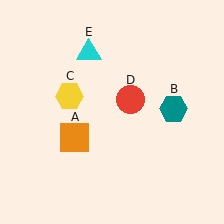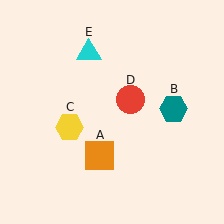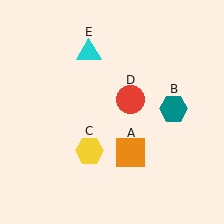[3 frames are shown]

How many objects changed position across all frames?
2 objects changed position: orange square (object A), yellow hexagon (object C).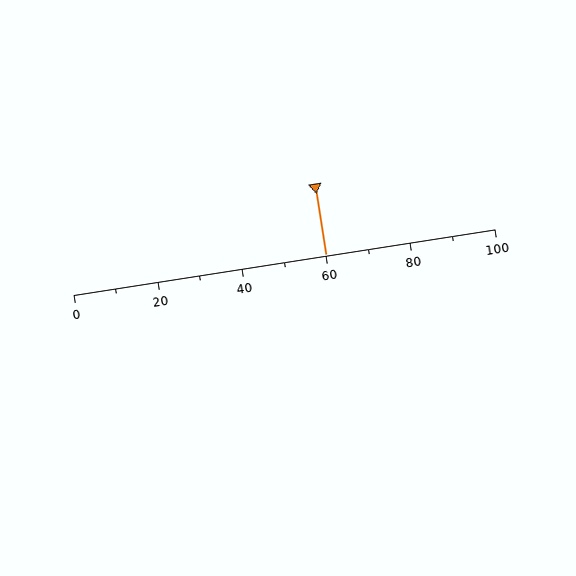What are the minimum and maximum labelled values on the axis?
The axis runs from 0 to 100.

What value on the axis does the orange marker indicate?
The marker indicates approximately 60.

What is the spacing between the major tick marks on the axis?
The major ticks are spaced 20 apart.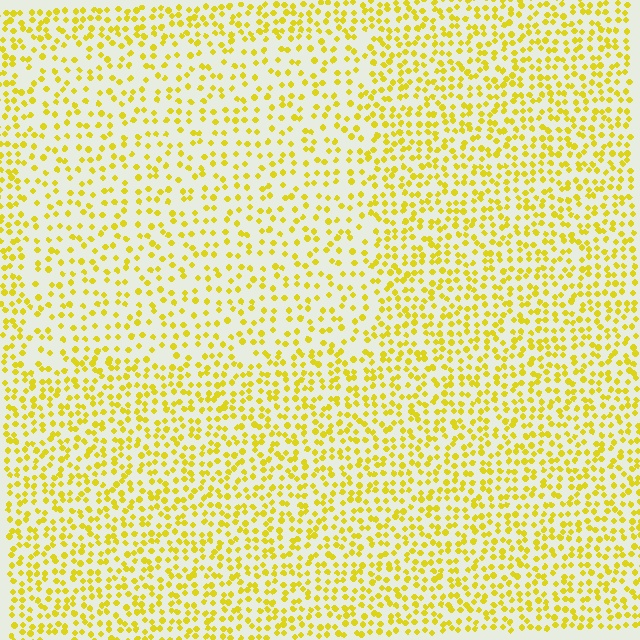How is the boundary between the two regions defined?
The boundary is defined by a change in element density (approximately 1.6x ratio). All elements are the same color, size, and shape.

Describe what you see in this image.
The image contains small yellow elements arranged at two different densities. A rectangle-shaped region is visible where the elements are less densely packed than the surrounding area.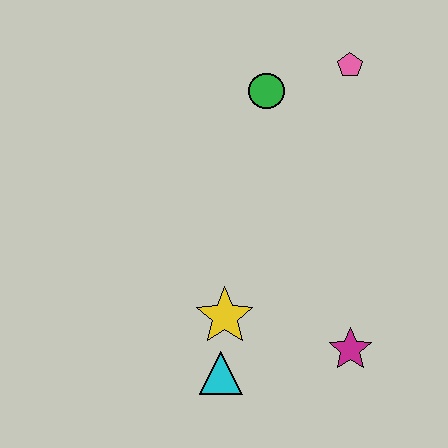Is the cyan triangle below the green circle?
Yes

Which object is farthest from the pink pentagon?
The cyan triangle is farthest from the pink pentagon.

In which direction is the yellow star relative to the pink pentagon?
The yellow star is below the pink pentagon.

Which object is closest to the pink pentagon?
The green circle is closest to the pink pentagon.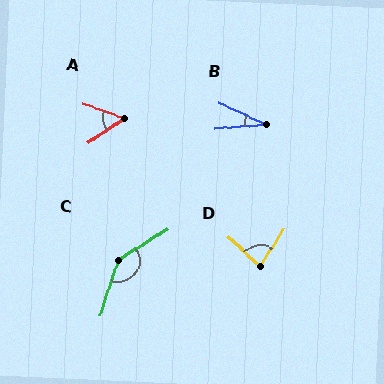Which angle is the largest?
C, at approximately 140 degrees.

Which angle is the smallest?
B, at approximately 30 degrees.